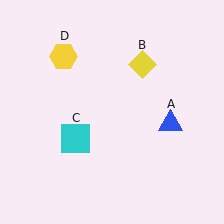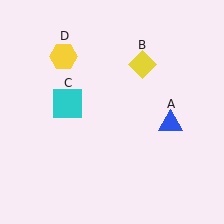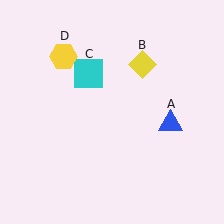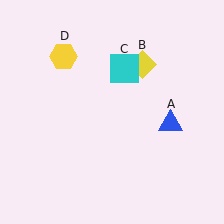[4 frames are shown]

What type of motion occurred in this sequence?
The cyan square (object C) rotated clockwise around the center of the scene.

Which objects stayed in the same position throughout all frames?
Blue triangle (object A) and yellow diamond (object B) and yellow hexagon (object D) remained stationary.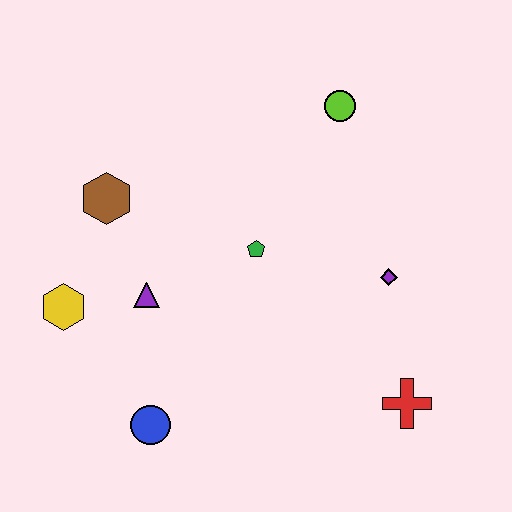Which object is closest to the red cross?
The purple diamond is closest to the red cross.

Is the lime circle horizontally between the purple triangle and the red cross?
Yes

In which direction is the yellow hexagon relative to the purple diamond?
The yellow hexagon is to the left of the purple diamond.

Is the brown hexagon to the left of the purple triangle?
Yes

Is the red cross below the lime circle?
Yes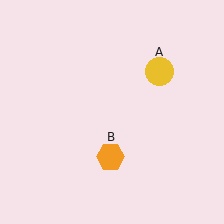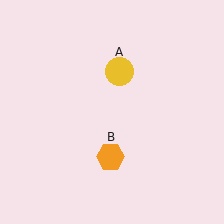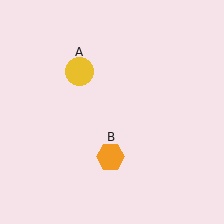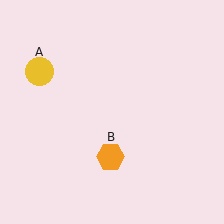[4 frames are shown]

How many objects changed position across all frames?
1 object changed position: yellow circle (object A).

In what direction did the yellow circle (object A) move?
The yellow circle (object A) moved left.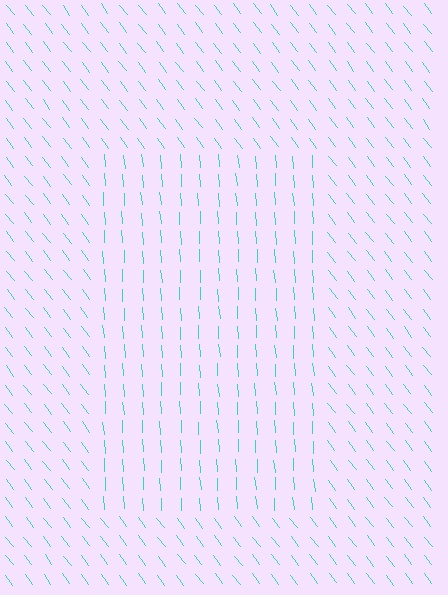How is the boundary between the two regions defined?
The boundary is defined purely by a change in line orientation (approximately 33 degrees difference). All lines are the same color and thickness.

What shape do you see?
I see a rectangle.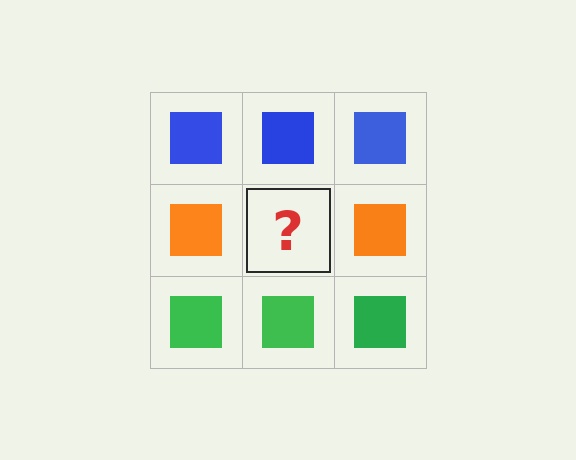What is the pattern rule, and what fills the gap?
The rule is that each row has a consistent color. The gap should be filled with an orange square.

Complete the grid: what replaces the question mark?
The question mark should be replaced with an orange square.